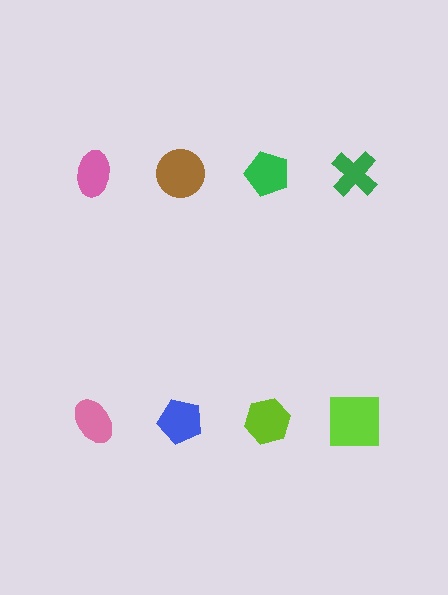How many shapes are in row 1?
4 shapes.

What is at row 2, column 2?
A blue pentagon.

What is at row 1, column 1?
A pink ellipse.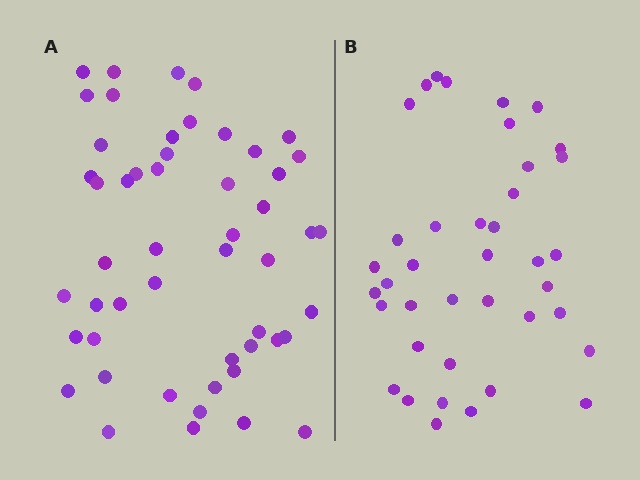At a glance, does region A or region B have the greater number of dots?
Region A (the left region) has more dots.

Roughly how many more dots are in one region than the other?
Region A has roughly 12 or so more dots than region B.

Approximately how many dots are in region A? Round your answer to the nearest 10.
About 50 dots. (The exact count is 51, which rounds to 50.)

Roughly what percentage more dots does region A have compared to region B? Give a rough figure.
About 30% more.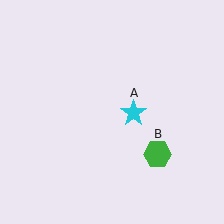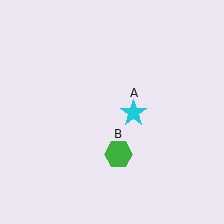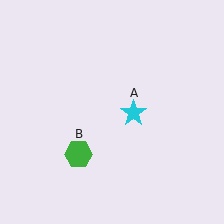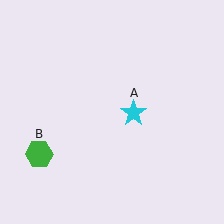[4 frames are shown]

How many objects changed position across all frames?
1 object changed position: green hexagon (object B).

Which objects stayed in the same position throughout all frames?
Cyan star (object A) remained stationary.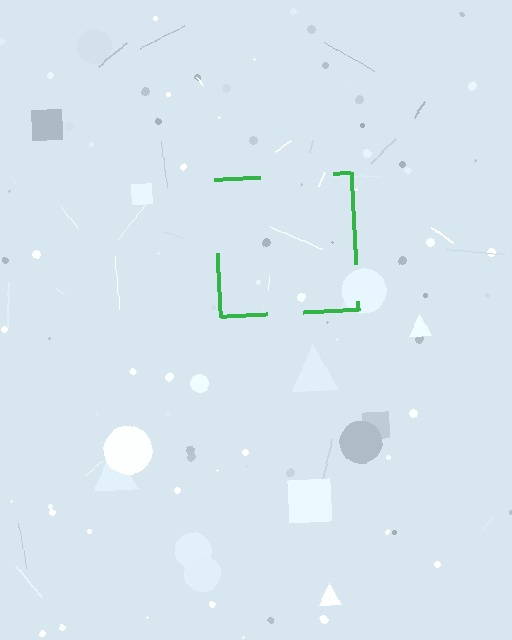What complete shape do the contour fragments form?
The contour fragments form a square.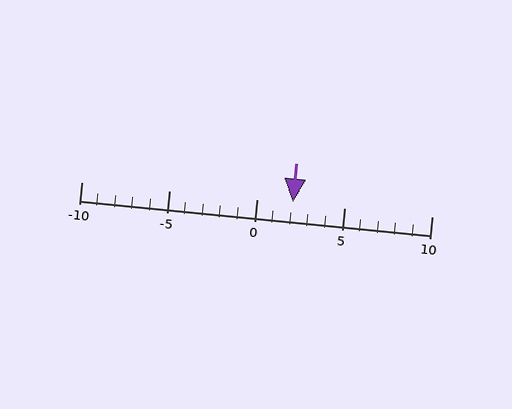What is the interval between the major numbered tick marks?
The major tick marks are spaced 5 units apart.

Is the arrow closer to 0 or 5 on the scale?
The arrow is closer to 0.